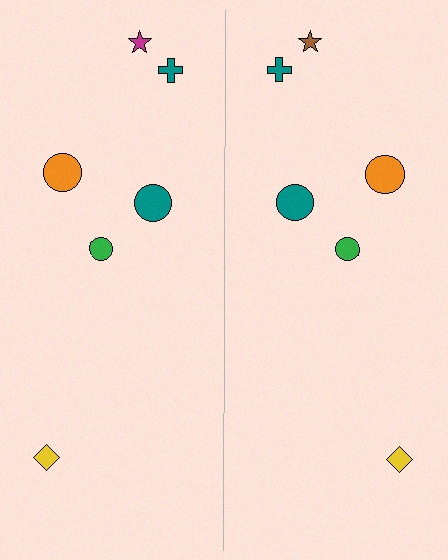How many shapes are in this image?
There are 12 shapes in this image.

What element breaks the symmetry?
The brown star on the right side breaks the symmetry — its mirror counterpart is magenta.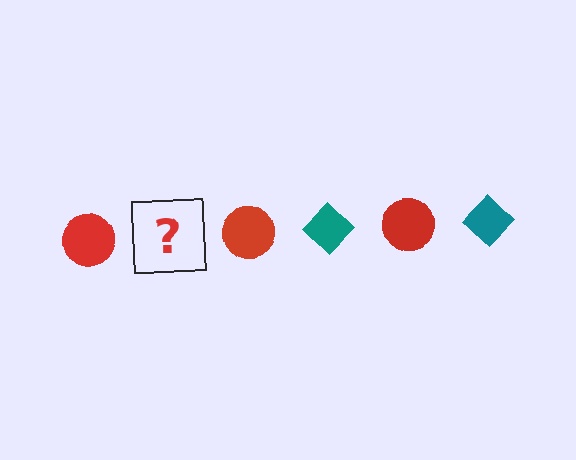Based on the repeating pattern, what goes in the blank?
The blank should be a teal diamond.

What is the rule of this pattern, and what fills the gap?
The rule is that the pattern alternates between red circle and teal diamond. The gap should be filled with a teal diamond.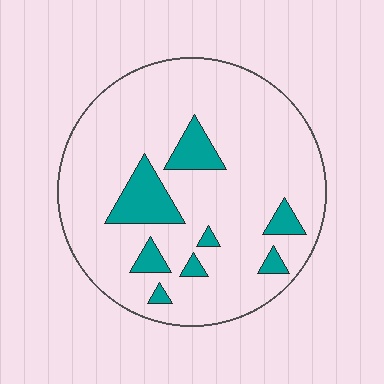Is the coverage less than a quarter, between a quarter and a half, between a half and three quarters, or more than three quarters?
Less than a quarter.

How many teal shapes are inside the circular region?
8.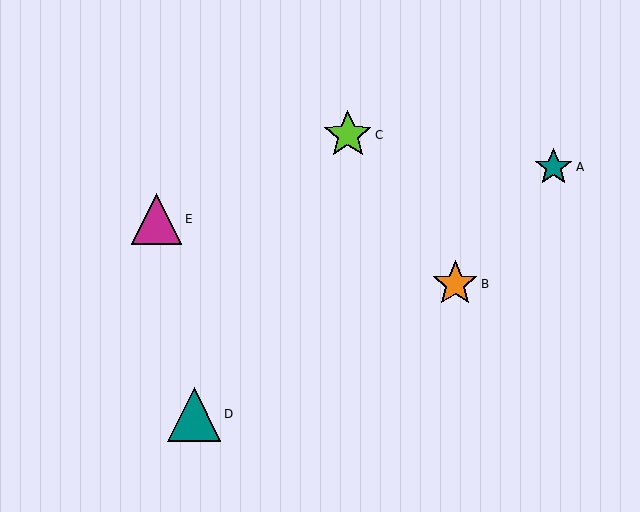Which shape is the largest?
The teal triangle (labeled D) is the largest.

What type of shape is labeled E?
Shape E is a magenta triangle.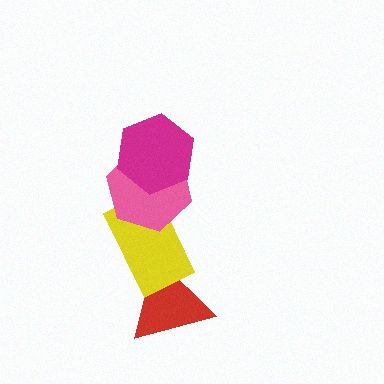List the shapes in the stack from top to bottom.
From top to bottom: the magenta hexagon, the pink hexagon, the yellow rectangle, the red triangle.